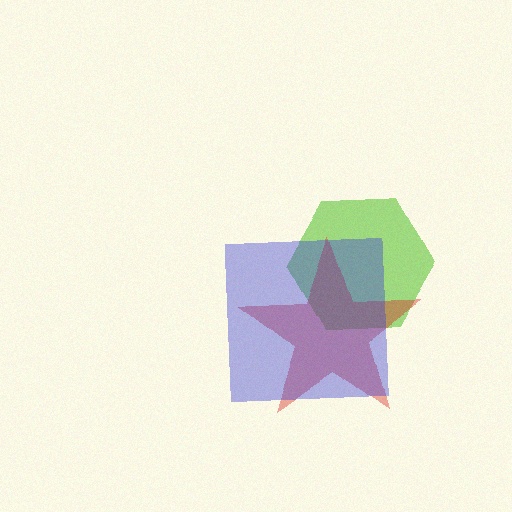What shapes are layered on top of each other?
The layered shapes are: a lime hexagon, a red star, a blue square.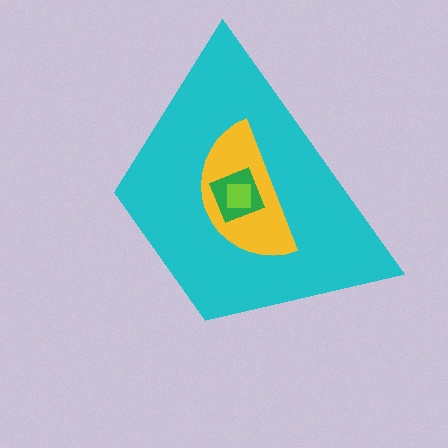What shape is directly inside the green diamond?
The lime square.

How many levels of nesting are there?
4.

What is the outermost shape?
The cyan trapezoid.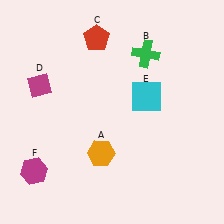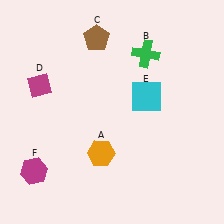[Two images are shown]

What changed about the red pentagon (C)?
In Image 1, C is red. In Image 2, it changed to brown.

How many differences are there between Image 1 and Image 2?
There is 1 difference between the two images.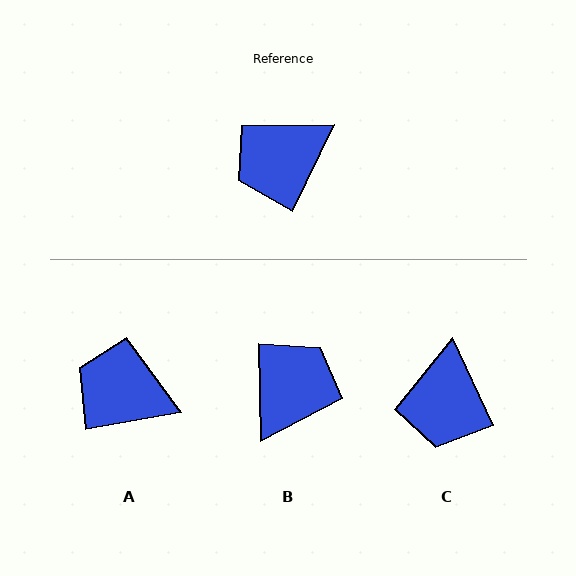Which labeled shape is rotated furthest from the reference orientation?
B, about 153 degrees away.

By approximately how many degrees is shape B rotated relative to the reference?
Approximately 153 degrees clockwise.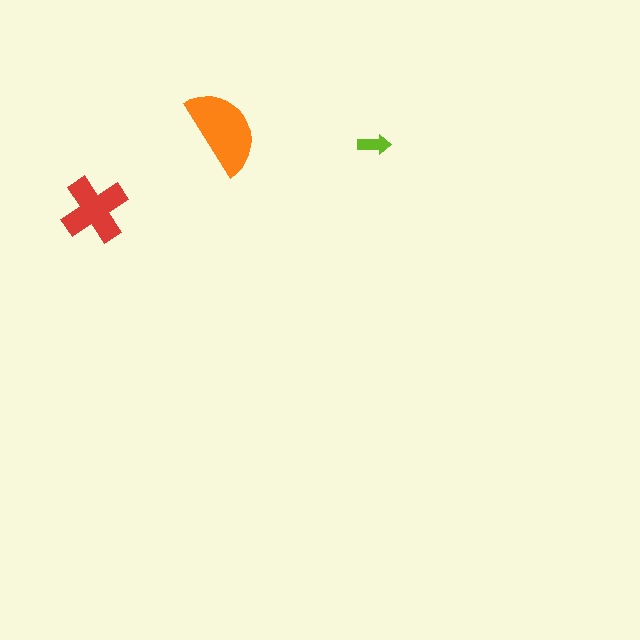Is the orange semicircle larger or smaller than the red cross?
Larger.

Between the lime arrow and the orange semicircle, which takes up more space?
The orange semicircle.